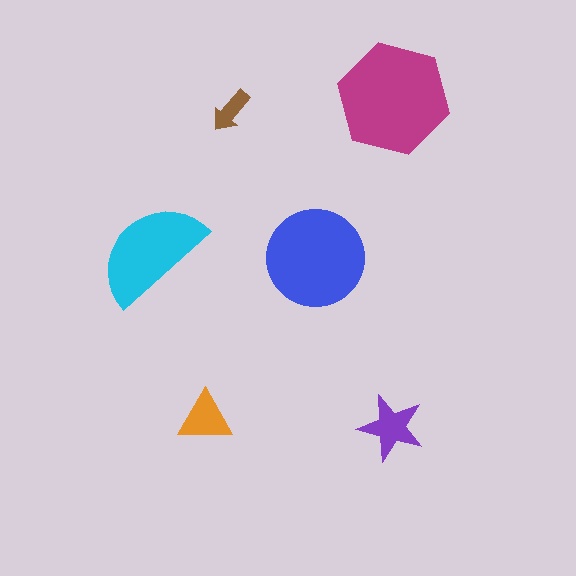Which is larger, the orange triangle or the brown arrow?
The orange triangle.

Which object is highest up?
The magenta hexagon is topmost.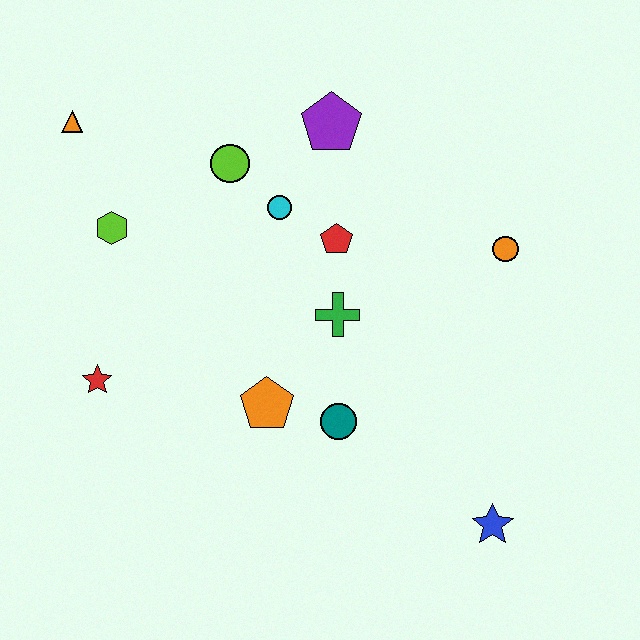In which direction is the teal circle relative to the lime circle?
The teal circle is below the lime circle.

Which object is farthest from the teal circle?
The orange triangle is farthest from the teal circle.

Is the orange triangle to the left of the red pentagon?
Yes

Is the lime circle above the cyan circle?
Yes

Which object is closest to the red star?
The lime hexagon is closest to the red star.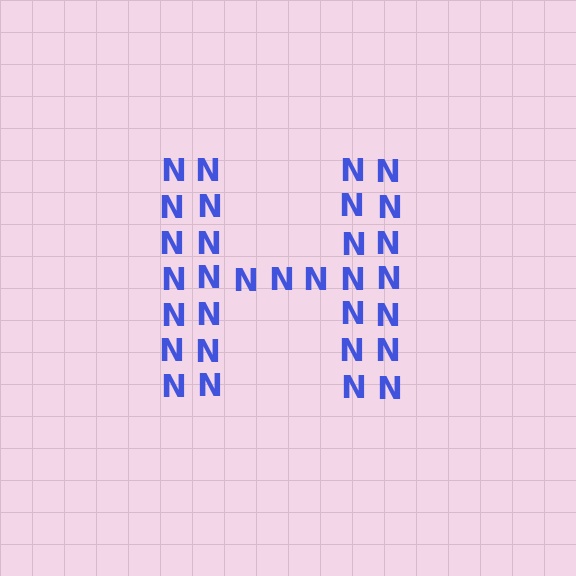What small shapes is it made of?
It is made of small letter N's.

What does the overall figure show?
The overall figure shows the letter H.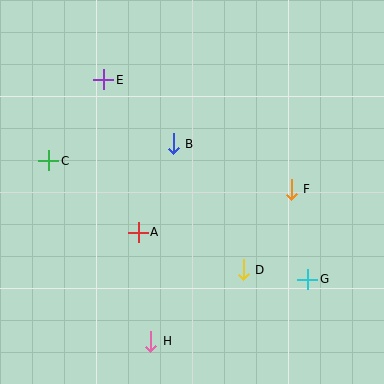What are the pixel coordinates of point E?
Point E is at (104, 80).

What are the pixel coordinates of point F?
Point F is at (291, 189).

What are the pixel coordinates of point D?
Point D is at (243, 270).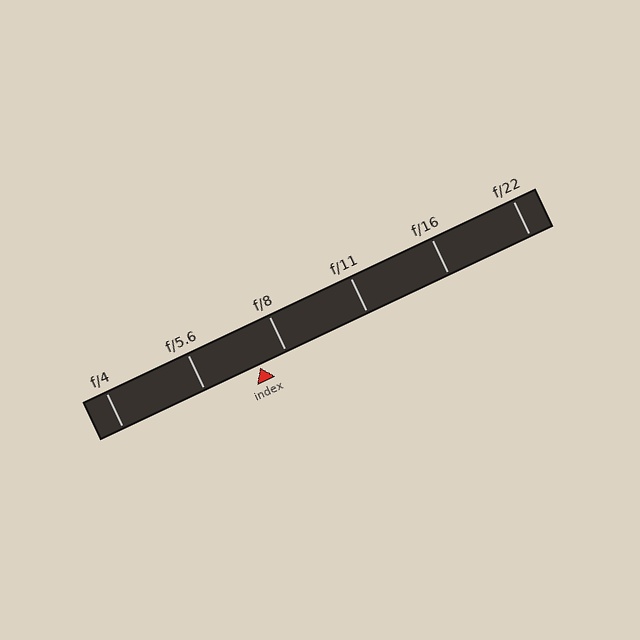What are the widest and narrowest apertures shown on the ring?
The widest aperture shown is f/4 and the narrowest is f/22.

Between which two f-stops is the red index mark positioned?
The index mark is between f/5.6 and f/8.